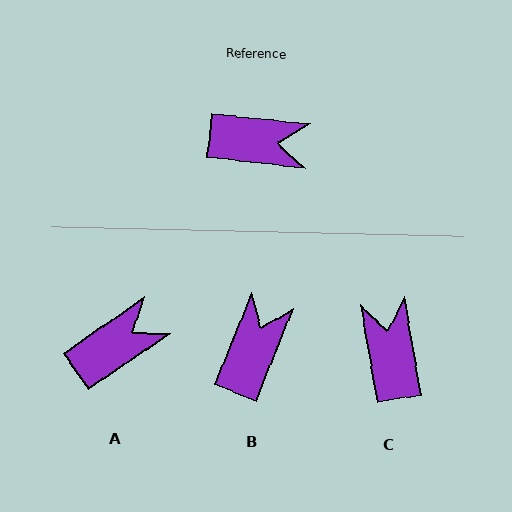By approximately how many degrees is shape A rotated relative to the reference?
Approximately 41 degrees counter-clockwise.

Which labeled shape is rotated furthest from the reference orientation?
C, about 106 degrees away.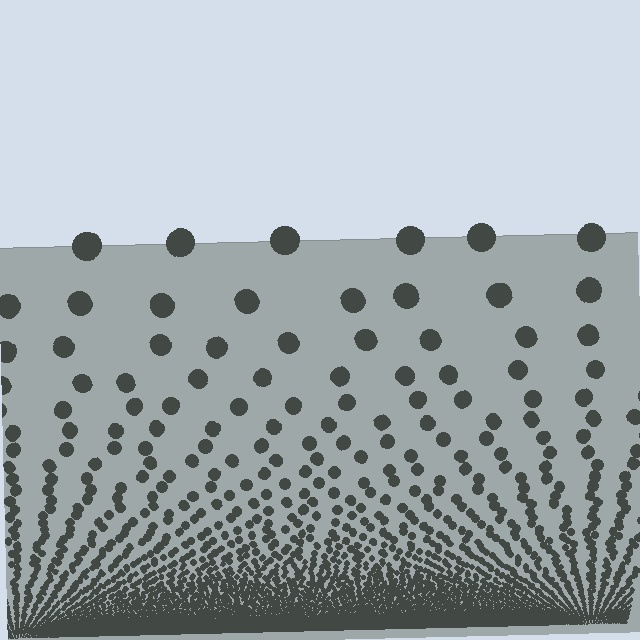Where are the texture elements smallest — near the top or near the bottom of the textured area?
Near the bottom.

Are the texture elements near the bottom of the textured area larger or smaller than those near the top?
Smaller. The gradient is inverted — elements near the bottom are smaller and denser.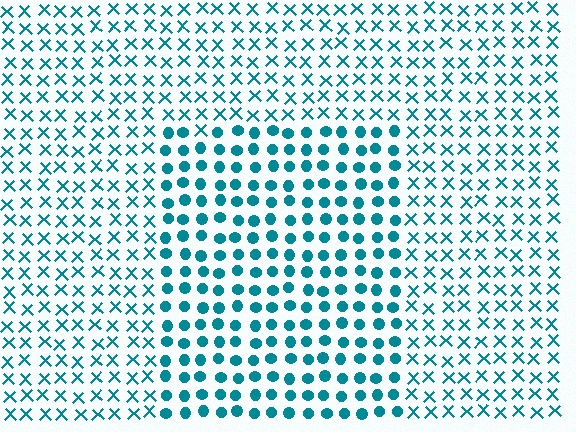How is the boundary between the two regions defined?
The boundary is defined by a change in element shape: circles inside vs. X marks outside. All elements share the same color and spacing.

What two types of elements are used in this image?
The image uses circles inside the rectangle region and X marks outside it.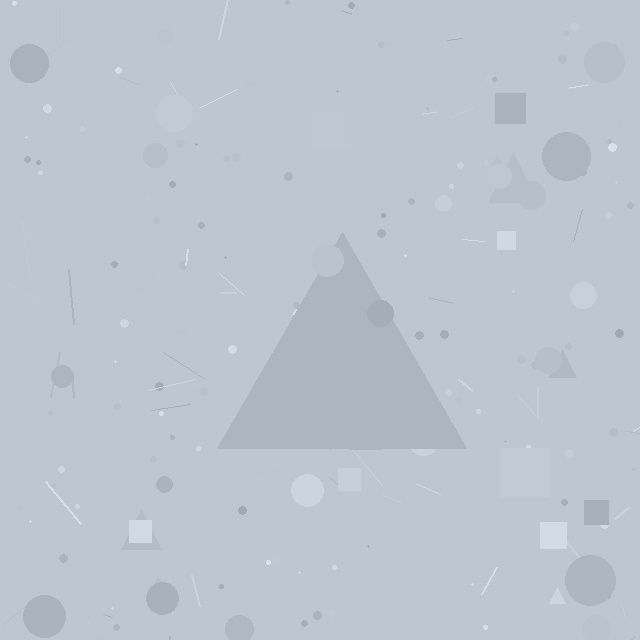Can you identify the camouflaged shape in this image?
The camouflaged shape is a triangle.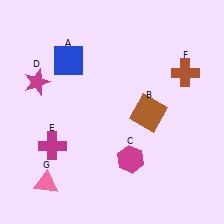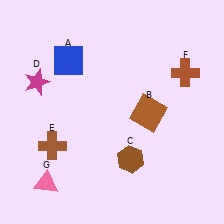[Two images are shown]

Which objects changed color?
C changed from magenta to brown. E changed from magenta to brown.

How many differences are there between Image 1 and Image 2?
There are 2 differences between the two images.